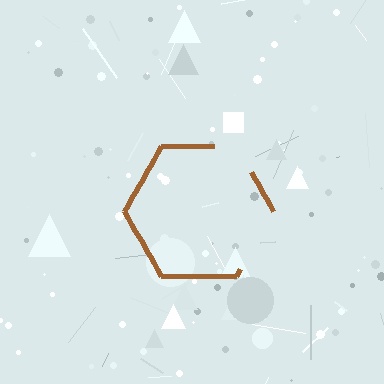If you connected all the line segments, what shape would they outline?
They would outline a hexagon.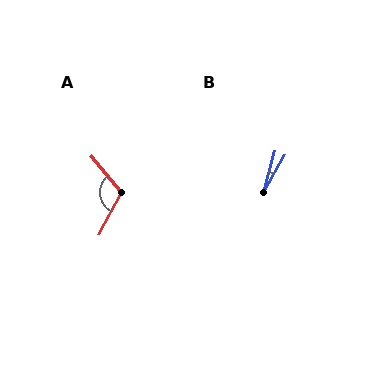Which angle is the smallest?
B, at approximately 15 degrees.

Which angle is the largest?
A, at approximately 113 degrees.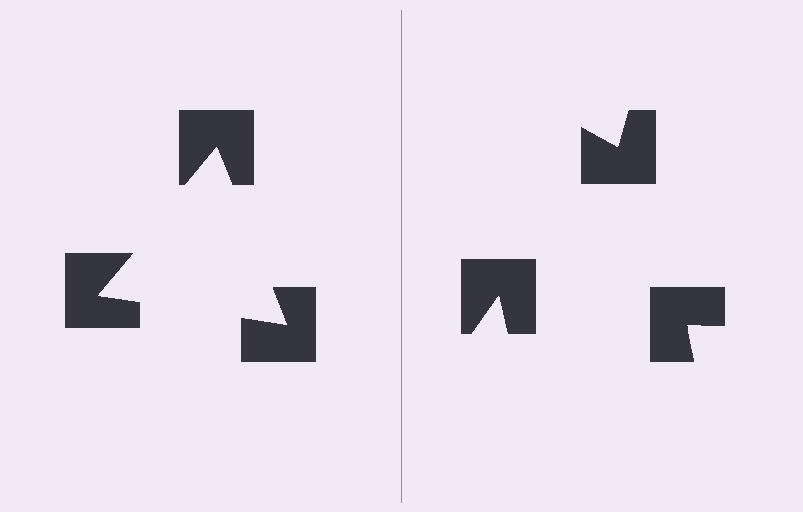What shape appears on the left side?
An illusory triangle.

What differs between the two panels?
The notched squares are positioned identically on both sides; only the wedge orientations differ. On the left they align to a triangle; on the right they are misaligned.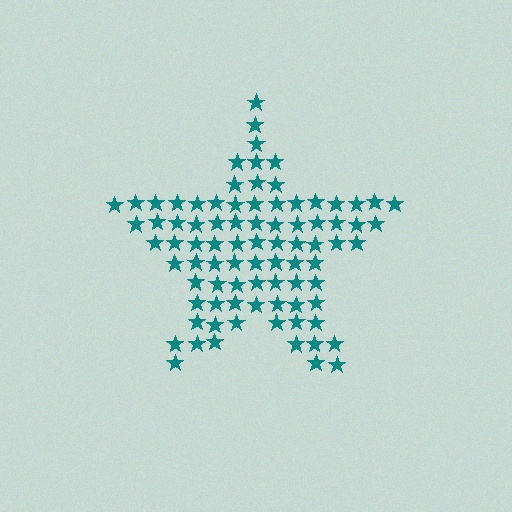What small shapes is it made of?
It is made of small stars.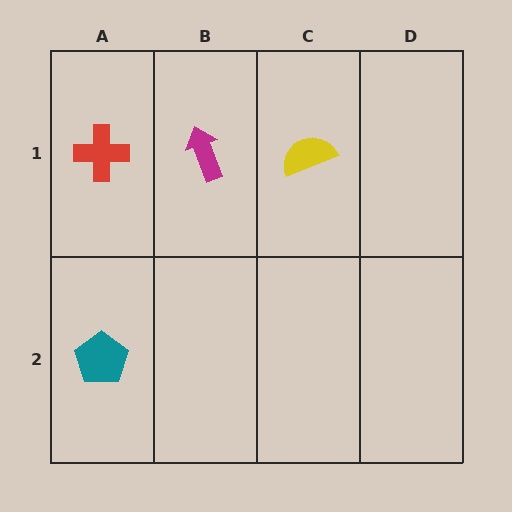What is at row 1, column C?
A yellow semicircle.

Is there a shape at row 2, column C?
No, that cell is empty.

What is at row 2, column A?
A teal pentagon.